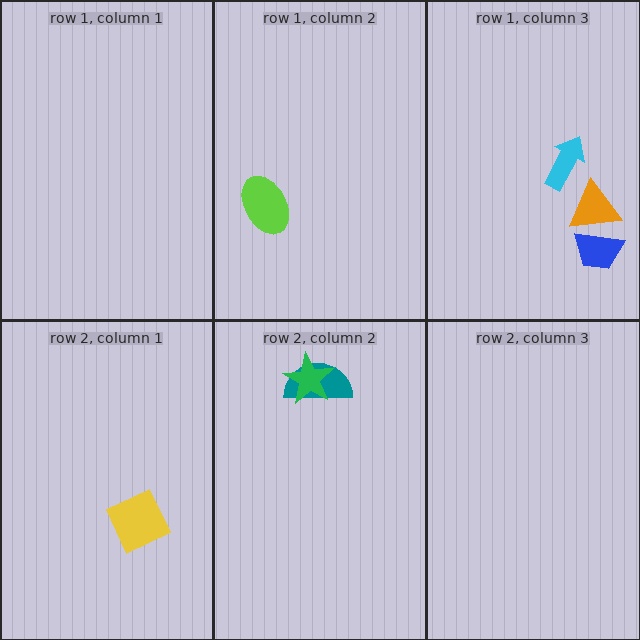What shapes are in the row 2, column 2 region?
The teal semicircle, the green star.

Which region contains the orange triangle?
The row 1, column 3 region.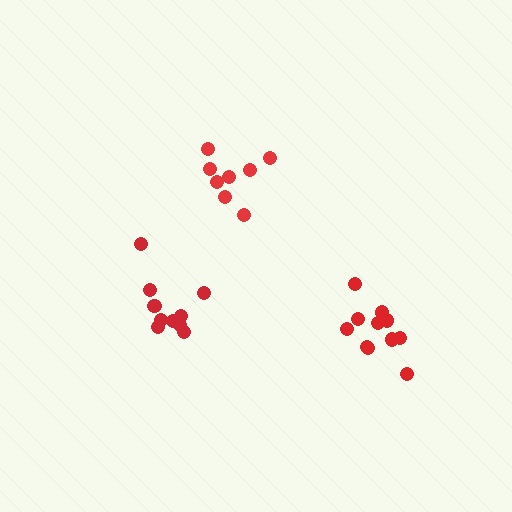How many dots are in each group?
Group 1: 11 dots, Group 2: 10 dots, Group 3: 8 dots (29 total).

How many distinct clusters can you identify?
There are 3 distinct clusters.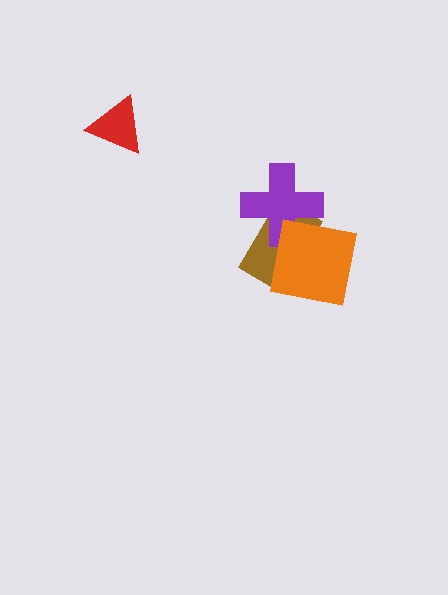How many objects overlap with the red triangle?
0 objects overlap with the red triangle.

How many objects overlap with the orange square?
2 objects overlap with the orange square.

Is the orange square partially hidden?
No, no other shape covers it.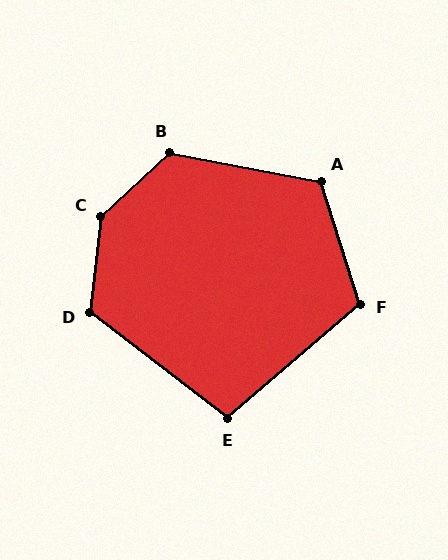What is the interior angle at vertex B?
Approximately 126 degrees (obtuse).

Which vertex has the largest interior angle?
C, at approximately 140 degrees.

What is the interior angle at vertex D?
Approximately 121 degrees (obtuse).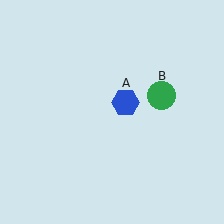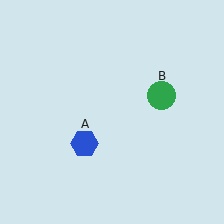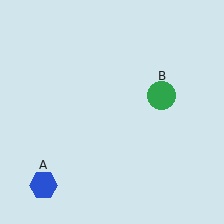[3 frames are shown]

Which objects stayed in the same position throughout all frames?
Green circle (object B) remained stationary.